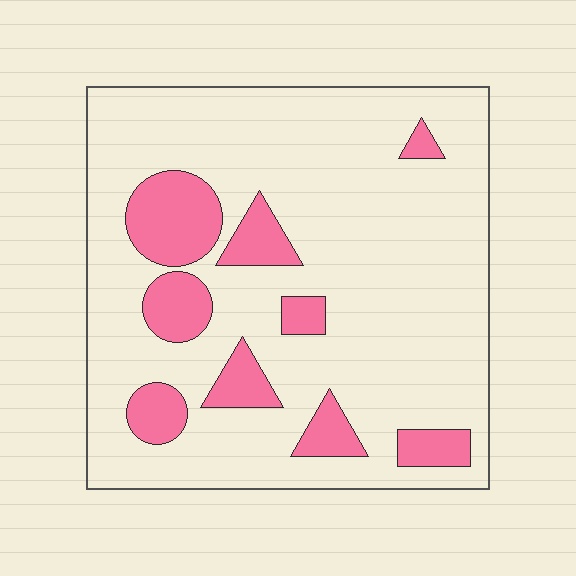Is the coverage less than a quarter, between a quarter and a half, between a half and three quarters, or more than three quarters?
Less than a quarter.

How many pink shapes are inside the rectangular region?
9.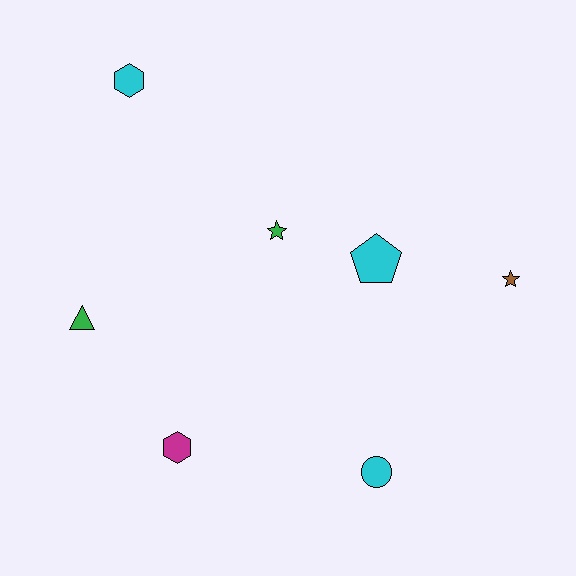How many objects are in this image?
There are 7 objects.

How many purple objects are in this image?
There are no purple objects.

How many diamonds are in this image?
There are no diamonds.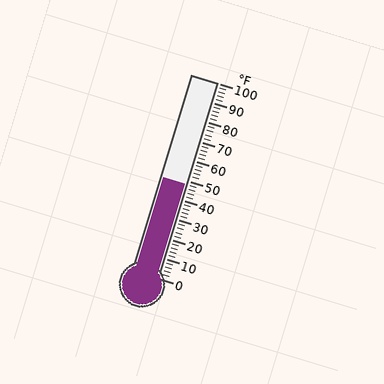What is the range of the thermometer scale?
The thermometer scale ranges from 0°F to 100°F.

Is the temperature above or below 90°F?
The temperature is below 90°F.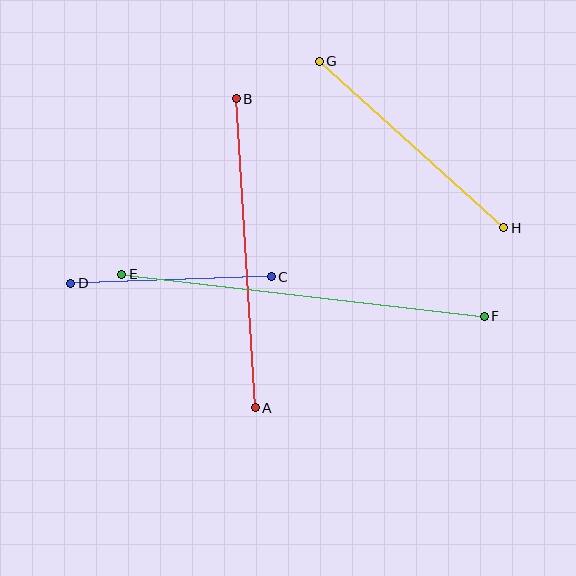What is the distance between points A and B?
The distance is approximately 310 pixels.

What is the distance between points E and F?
The distance is approximately 365 pixels.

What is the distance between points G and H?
The distance is approximately 249 pixels.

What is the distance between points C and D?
The distance is approximately 201 pixels.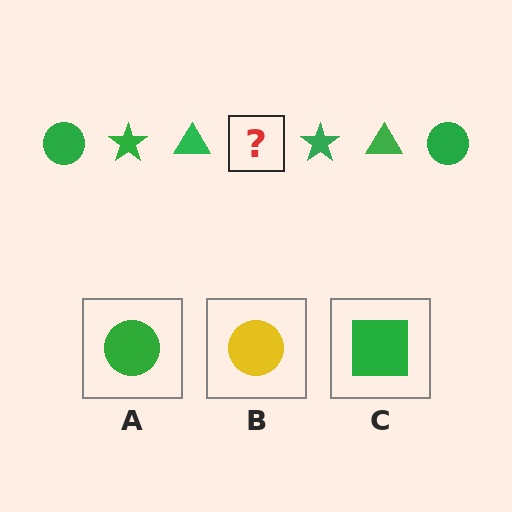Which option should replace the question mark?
Option A.